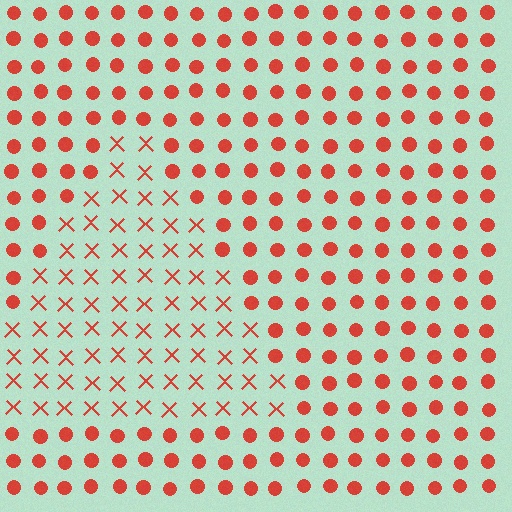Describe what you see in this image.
The image is filled with small red elements arranged in a uniform grid. A triangle-shaped region contains X marks, while the surrounding area contains circles. The boundary is defined purely by the change in element shape.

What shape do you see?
I see a triangle.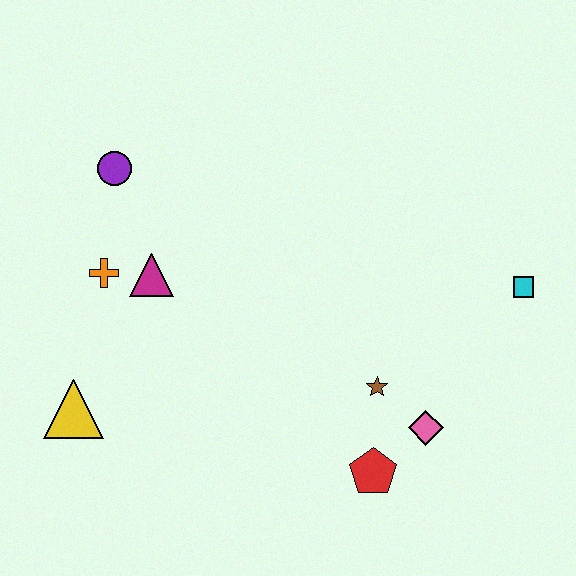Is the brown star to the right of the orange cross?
Yes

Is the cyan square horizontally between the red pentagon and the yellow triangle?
No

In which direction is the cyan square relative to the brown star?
The cyan square is to the right of the brown star.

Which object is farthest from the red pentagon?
The purple circle is farthest from the red pentagon.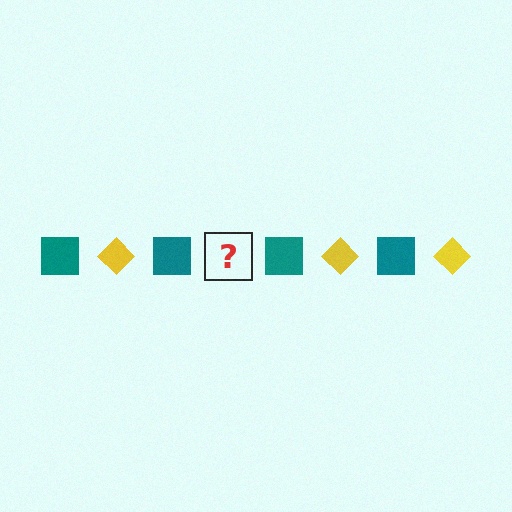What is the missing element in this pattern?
The missing element is a yellow diamond.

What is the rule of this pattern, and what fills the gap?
The rule is that the pattern alternates between teal square and yellow diamond. The gap should be filled with a yellow diamond.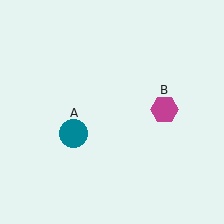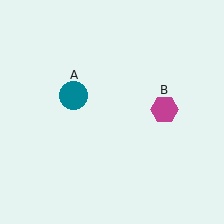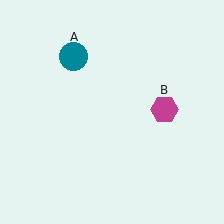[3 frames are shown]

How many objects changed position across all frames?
1 object changed position: teal circle (object A).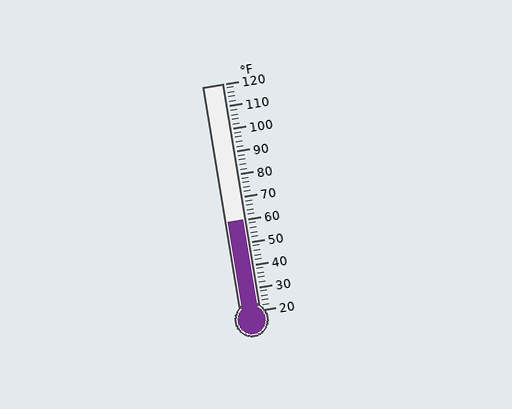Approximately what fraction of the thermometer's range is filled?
The thermometer is filled to approximately 40% of its range.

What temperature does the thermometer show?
The thermometer shows approximately 60°F.